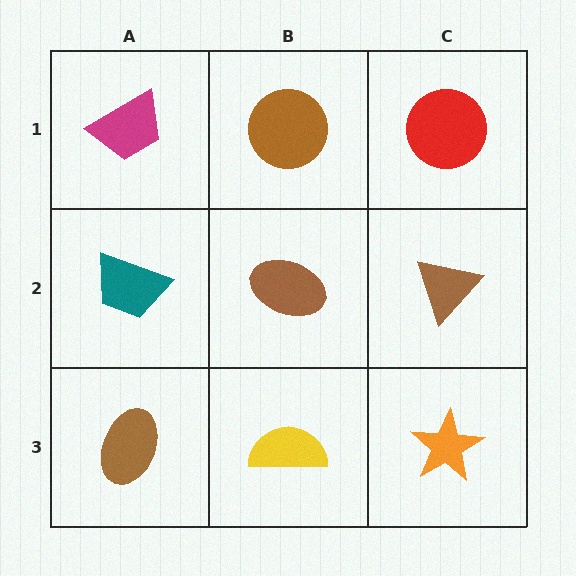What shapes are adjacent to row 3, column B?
A brown ellipse (row 2, column B), a brown ellipse (row 3, column A), an orange star (row 3, column C).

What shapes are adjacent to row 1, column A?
A teal trapezoid (row 2, column A), a brown circle (row 1, column B).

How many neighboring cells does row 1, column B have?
3.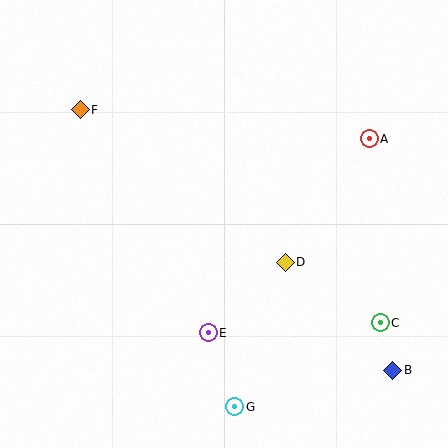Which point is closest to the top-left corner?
Point F is closest to the top-left corner.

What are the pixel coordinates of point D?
Point D is at (285, 262).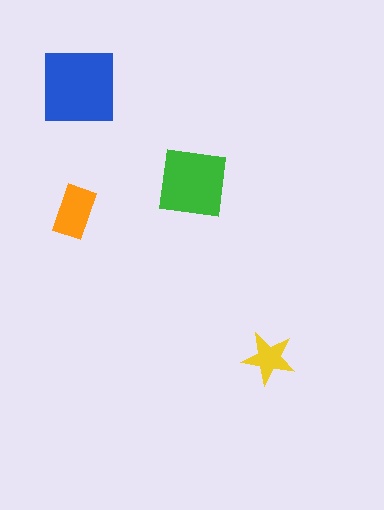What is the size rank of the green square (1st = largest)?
2nd.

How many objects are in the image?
There are 4 objects in the image.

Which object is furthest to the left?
The orange rectangle is leftmost.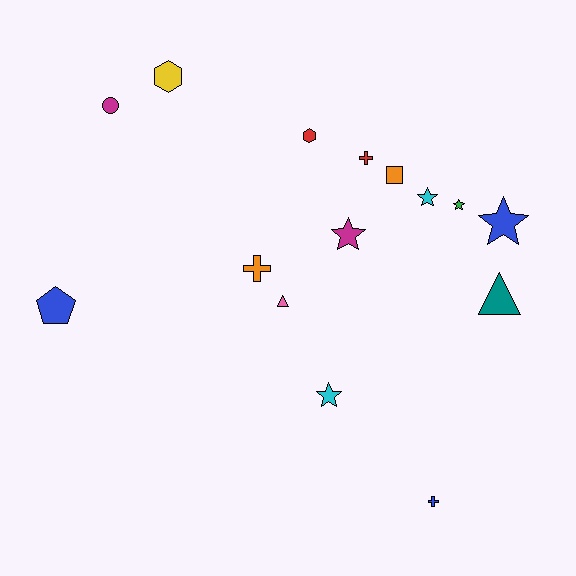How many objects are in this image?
There are 15 objects.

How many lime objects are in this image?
There are no lime objects.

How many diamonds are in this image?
There are no diamonds.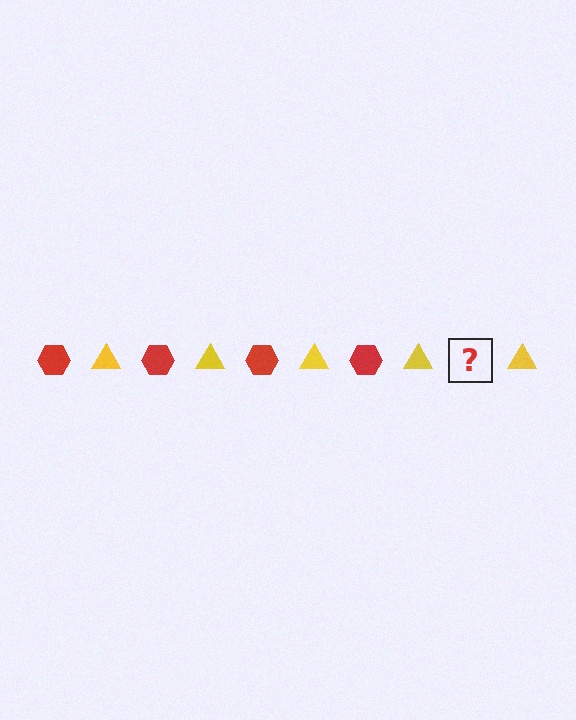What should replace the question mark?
The question mark should be replaced with a red hexagon.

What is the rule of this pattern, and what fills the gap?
The rule is that the pattern alternates between red hexagon and yellow triangle. The gap should be filled with a red hexagon.